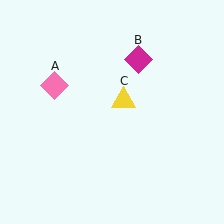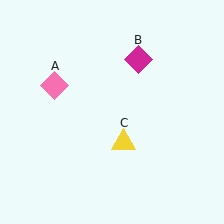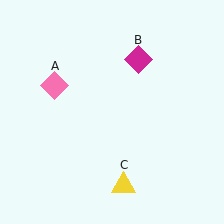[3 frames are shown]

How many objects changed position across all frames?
1 object changed position: yellow triangle (object C).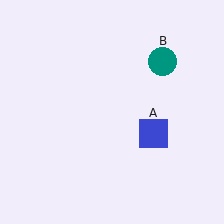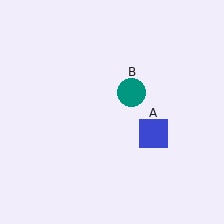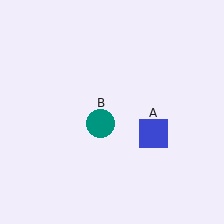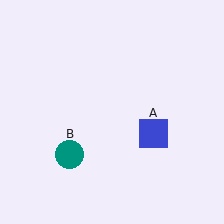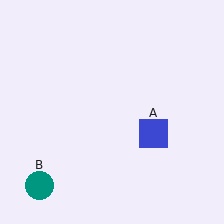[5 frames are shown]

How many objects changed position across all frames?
1 object changed position: teal circle (object B).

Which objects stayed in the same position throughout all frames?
Blue square (object A) remained stationary.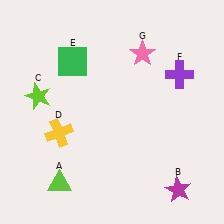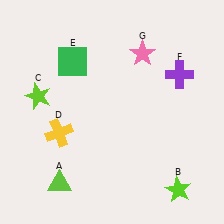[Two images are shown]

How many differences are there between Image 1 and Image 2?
There is 1 difference between the two images.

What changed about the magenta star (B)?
In Image 1, B is magenta. In Image 2, it changed to lime.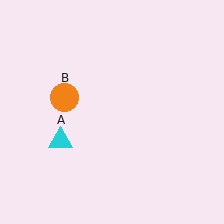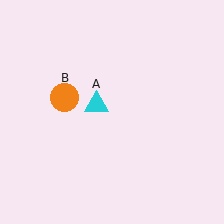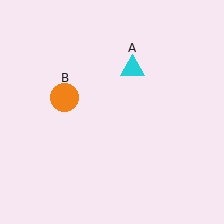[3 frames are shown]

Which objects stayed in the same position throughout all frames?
Orange circle (object B) remained stationary.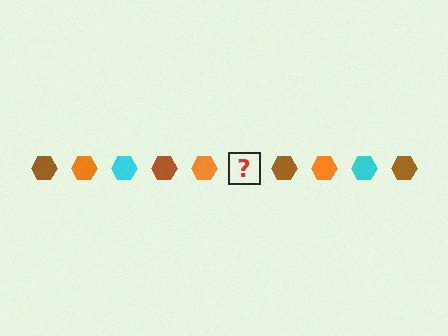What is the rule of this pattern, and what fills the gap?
The rule is that the pattern cycles through brown, orange, cyan hexagons. The gap should be filled with a cyan hexagon.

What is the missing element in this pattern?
The missing element is a cyan hexagon.